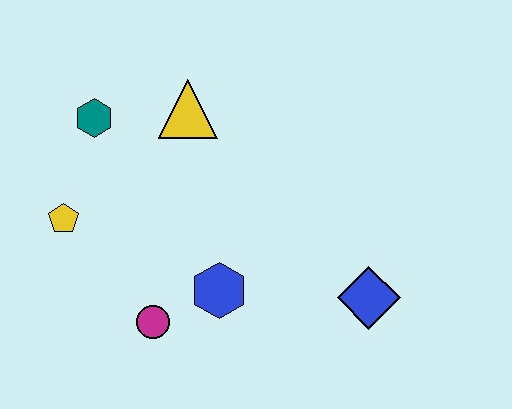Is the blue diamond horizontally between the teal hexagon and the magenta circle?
No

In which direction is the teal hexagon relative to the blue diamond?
The teal hexagon is to the left of the blue diamond.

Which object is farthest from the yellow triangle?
The blue diamond is farthest from the yellow triangle.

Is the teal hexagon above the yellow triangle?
No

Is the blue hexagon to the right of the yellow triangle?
Yes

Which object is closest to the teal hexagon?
The yellow triangle is closest to the teal hexagon.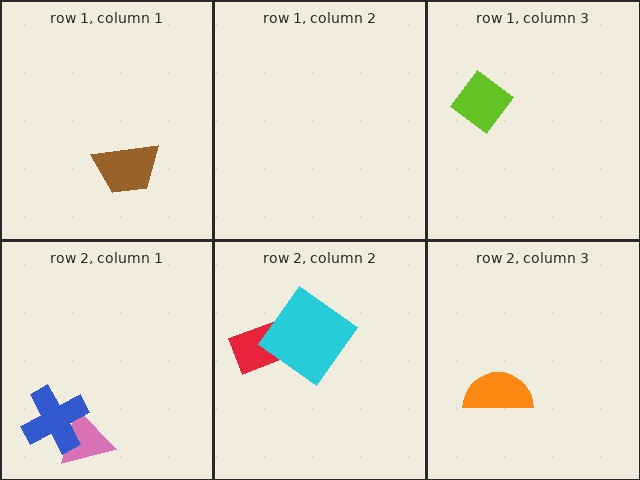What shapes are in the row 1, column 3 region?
The lime diamond.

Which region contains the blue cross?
The row 2, column 1 region.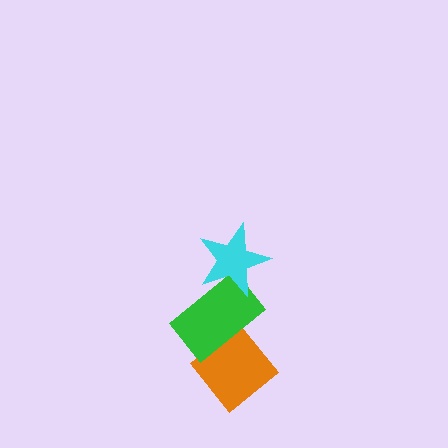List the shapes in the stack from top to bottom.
From top to bottom: the cyan star, the green rectangle, the orange diamond.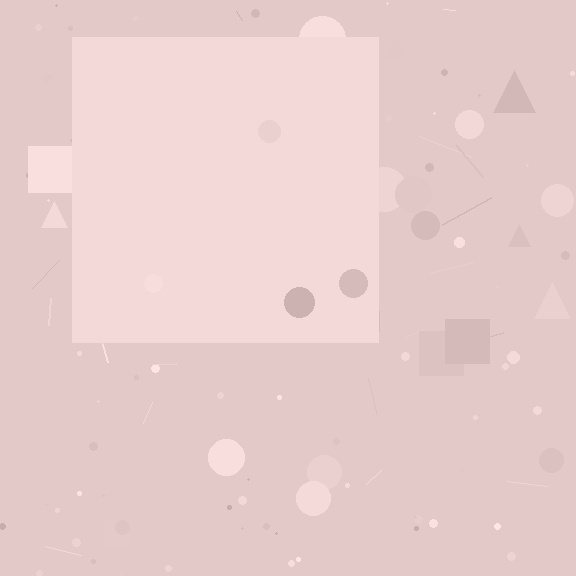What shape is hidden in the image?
A square is hidden in the image.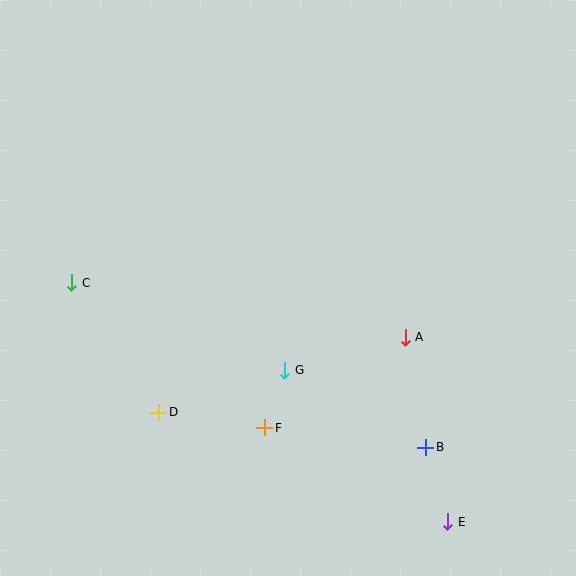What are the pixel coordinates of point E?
Point E is at (448, 522).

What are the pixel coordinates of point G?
Point G is at (285, 370).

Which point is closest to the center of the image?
Point G at (285, 370) is closest to the center.